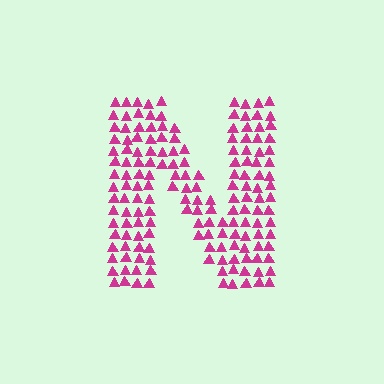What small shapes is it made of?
It is made of small triangles.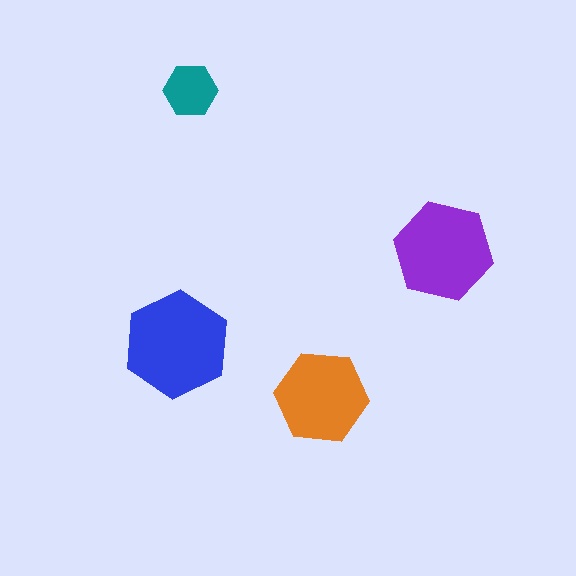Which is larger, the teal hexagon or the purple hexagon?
The purple one.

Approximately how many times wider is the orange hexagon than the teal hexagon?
About 1.5 times wider.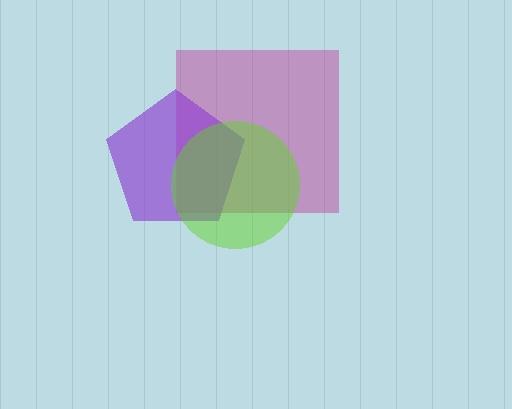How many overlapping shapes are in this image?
There are 3 overlapping shapes in the image.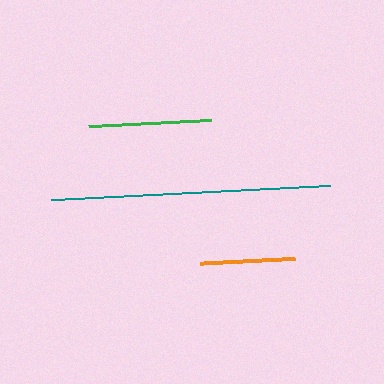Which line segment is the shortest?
The orange line is the shortest at approximately 94 pixels.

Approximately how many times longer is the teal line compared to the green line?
The teal line is approximately 2.3 times the length of the green line.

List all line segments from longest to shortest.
From longest to shortest: teal, green, orange.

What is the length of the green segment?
The green segment is approximately 122 pixels long.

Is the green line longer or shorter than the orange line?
The green line is longer than the orange line.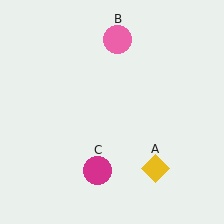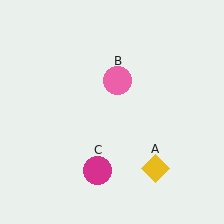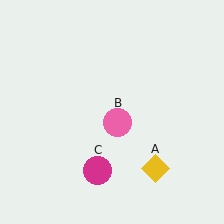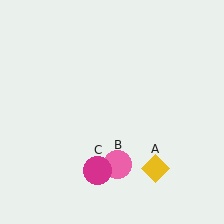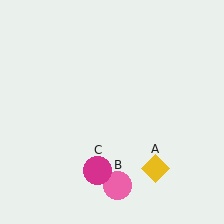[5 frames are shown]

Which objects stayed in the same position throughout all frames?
Yellow diamond (object A) and magenta circle (object C) remained stationary.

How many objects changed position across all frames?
1 object changed position: pink circle (object B).